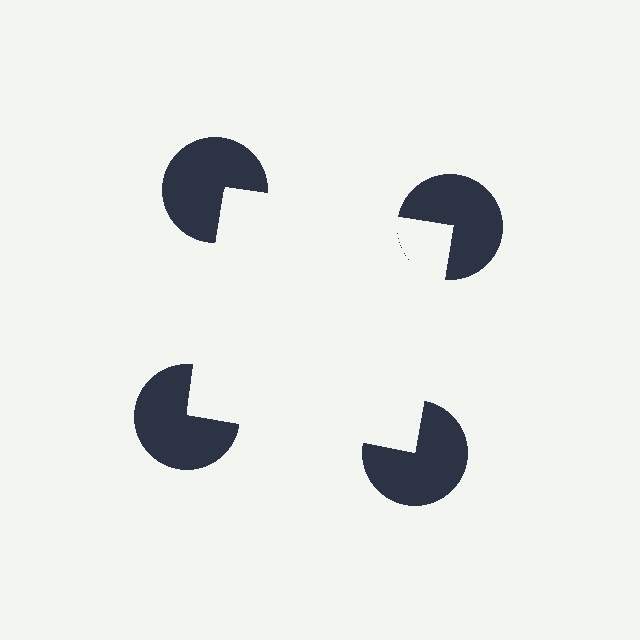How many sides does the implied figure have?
4 sides.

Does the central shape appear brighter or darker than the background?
It typically appears slightly brighter than the background, even though no actual brightness change is drawn.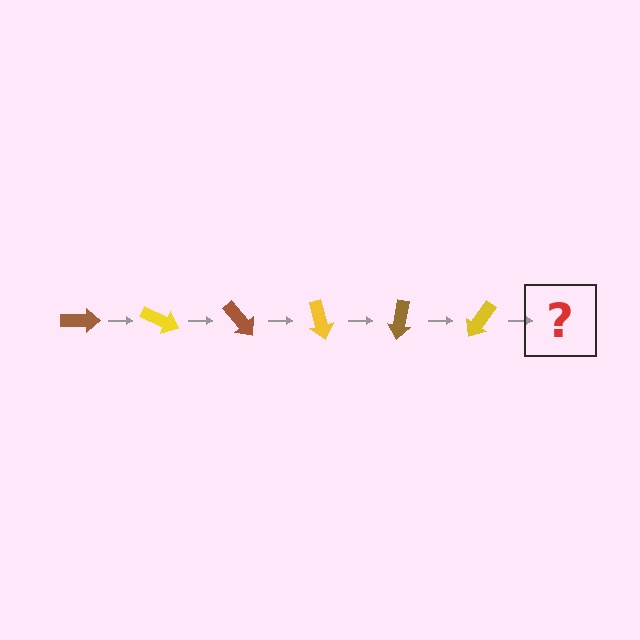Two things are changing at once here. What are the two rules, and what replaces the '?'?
The two rules are that it rotates 25 degrees each step and the color cycles through brown and yellow. The '?' should be a brown arrow, rotated 150 degrees from the start.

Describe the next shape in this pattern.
It should be a brown arrow, rotated 150 degrees from the start.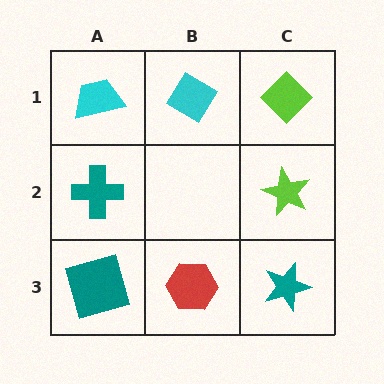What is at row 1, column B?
A cyan diamond.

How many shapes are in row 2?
2 shapes.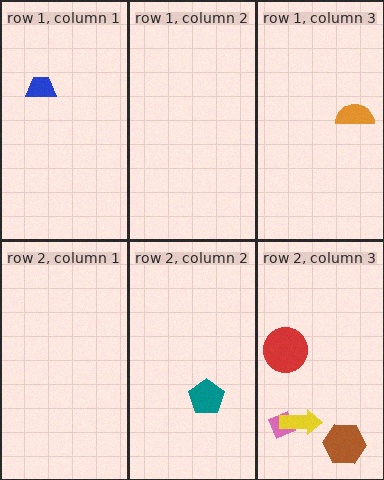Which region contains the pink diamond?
The row 2, column 3 region.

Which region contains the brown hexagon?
The row 2, column 3 region.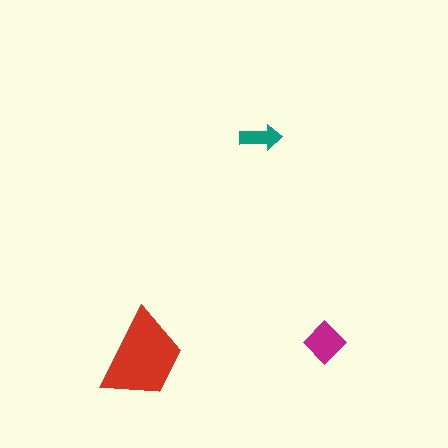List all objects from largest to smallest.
The red trapezoid, the magenta diamond, the teal arrow.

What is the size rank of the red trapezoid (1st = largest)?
1st.